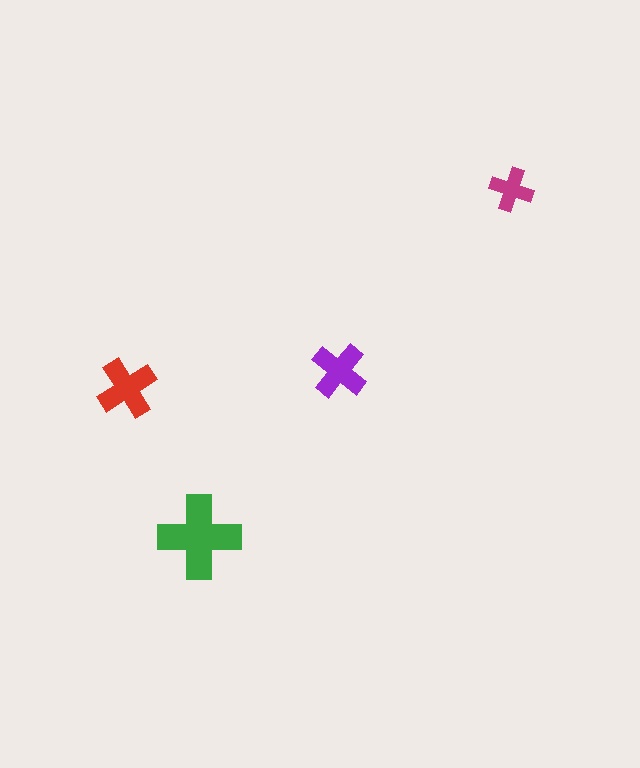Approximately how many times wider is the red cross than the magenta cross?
About 1.5 times wider.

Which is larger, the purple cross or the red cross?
The red one.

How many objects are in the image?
There are 4 objects in the image.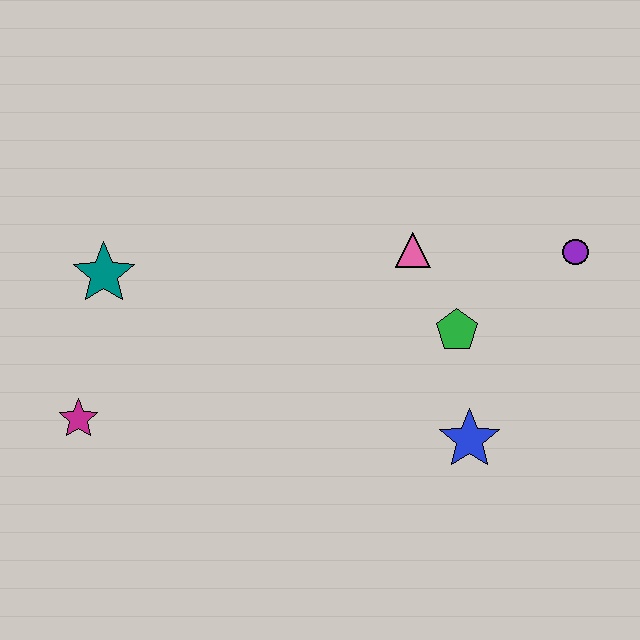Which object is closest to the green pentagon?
The pink triangle is closest to the green pentagon.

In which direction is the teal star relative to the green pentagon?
The teal star is to the left of the green pentagon.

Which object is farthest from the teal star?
The purple circle is farthest from the teal star.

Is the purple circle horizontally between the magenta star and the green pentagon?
No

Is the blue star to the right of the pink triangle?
Yes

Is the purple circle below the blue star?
No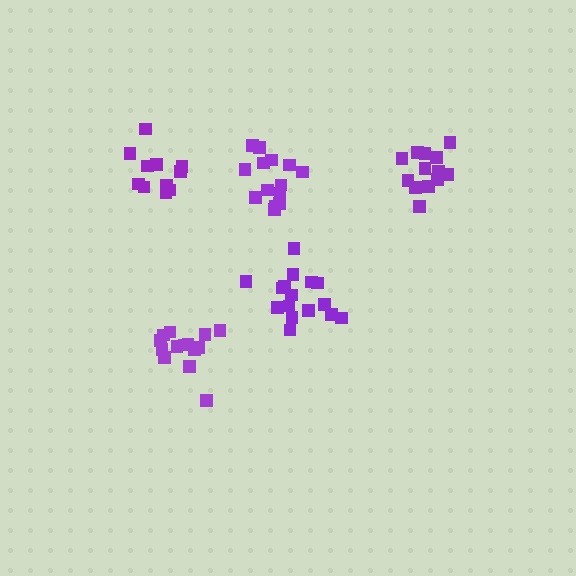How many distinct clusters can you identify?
There are 5 distinct clusters.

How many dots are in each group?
Group 1: 16 dots, Group 2: 13 dots, Group 3: 14 dots, Group 4: 14 dots, Group 5: 12 dots (69 total).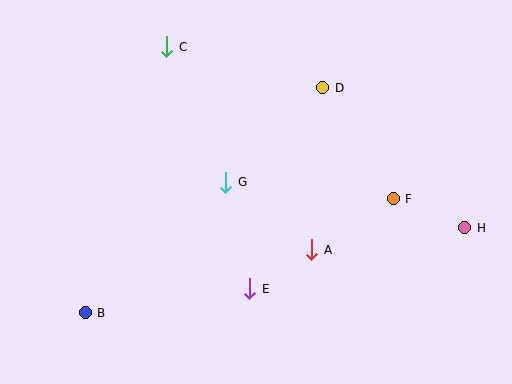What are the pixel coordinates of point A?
Point A is at (312, 250).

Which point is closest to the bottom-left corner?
Point B is closest to the bottom-left corner.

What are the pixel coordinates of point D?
Point D is at (323, 88).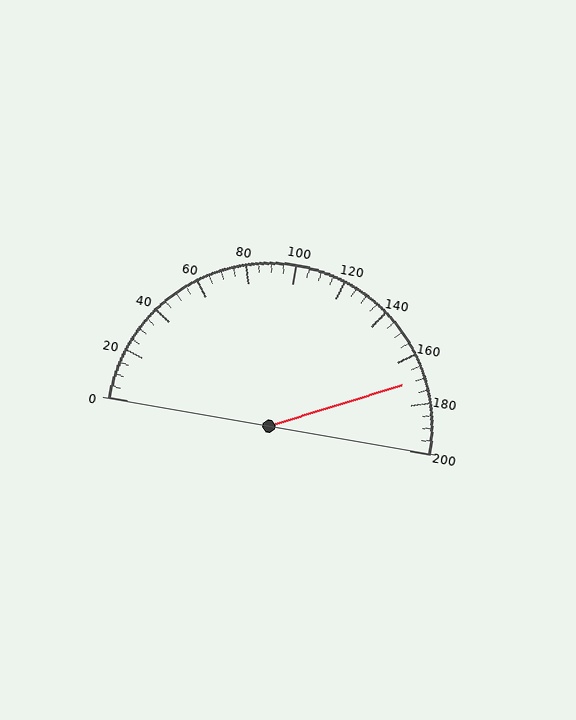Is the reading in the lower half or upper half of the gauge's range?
The reading is in the upper half of the range (0 to 200).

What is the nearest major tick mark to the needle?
The nearest major tick mark is 160.